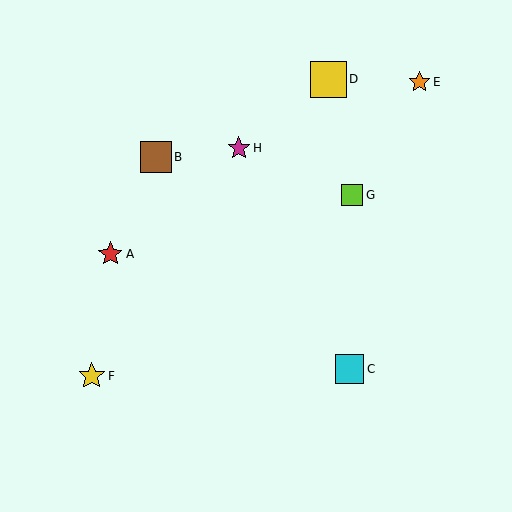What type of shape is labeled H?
Shape H is a magenta star.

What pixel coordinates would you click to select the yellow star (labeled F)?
Click at (92, 376) to select the yellow star F.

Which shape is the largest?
The yellow square (labeled D) is the largest.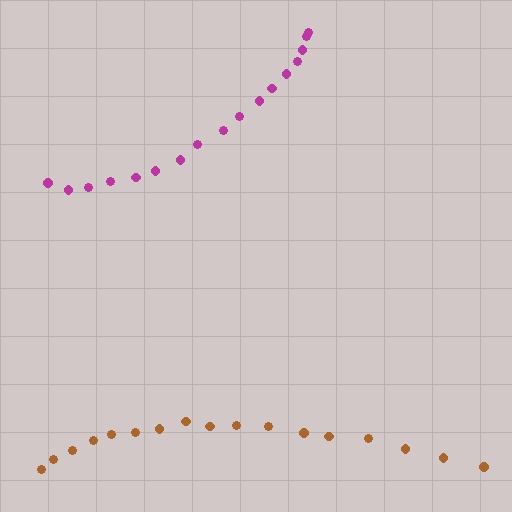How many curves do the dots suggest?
There are 2 distinct paths.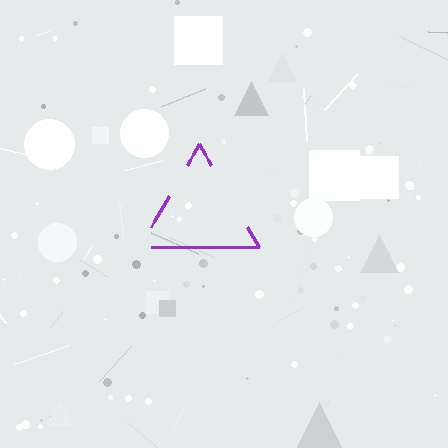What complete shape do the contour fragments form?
The contour fragments form a triangle.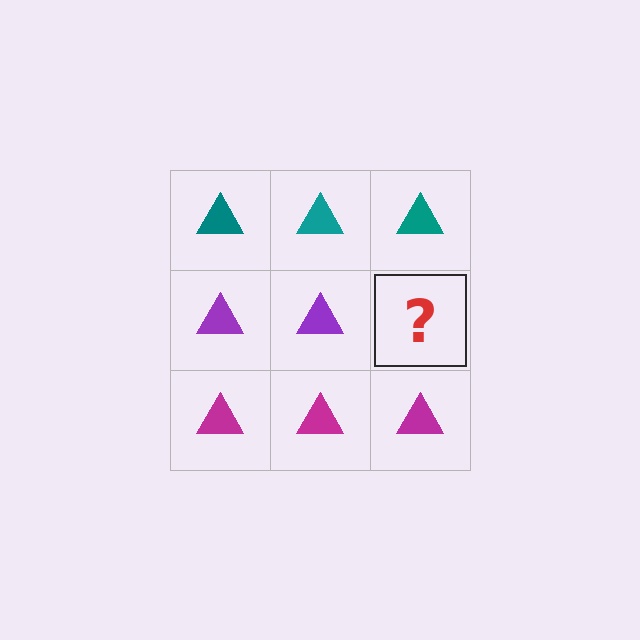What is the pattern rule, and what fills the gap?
The rule is that each row has a consistent color. The gap should be filled with a purple triangle.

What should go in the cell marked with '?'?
The missing cell should contain a purple triangle.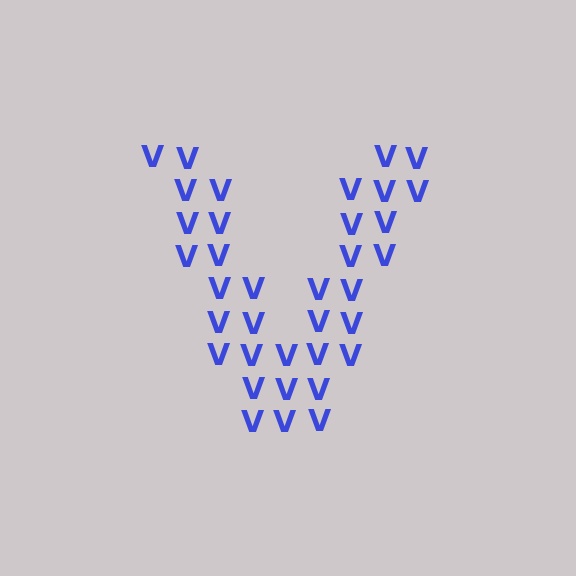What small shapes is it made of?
It is made of small letter V's.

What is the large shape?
The large shape is the letter V.